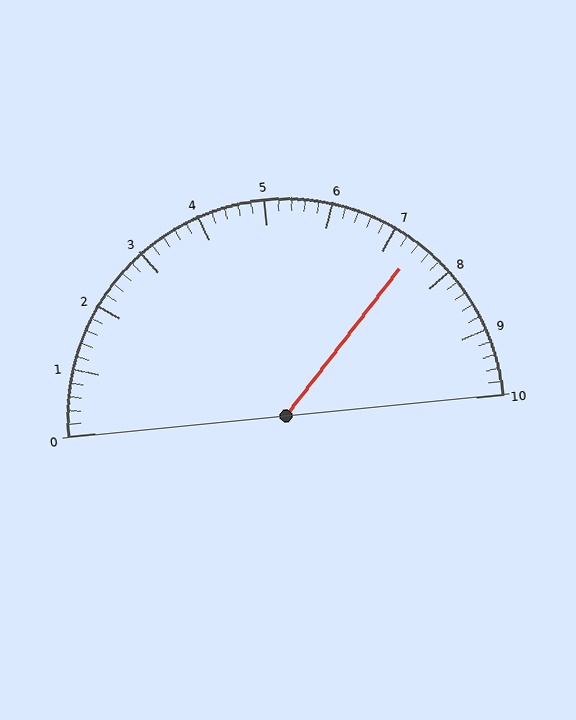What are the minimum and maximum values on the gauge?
The gauge ranges from 0 to 10.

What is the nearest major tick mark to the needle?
The nearest major tick mark is 7.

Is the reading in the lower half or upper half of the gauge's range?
The reading is in the upper half of the range (0 to 10).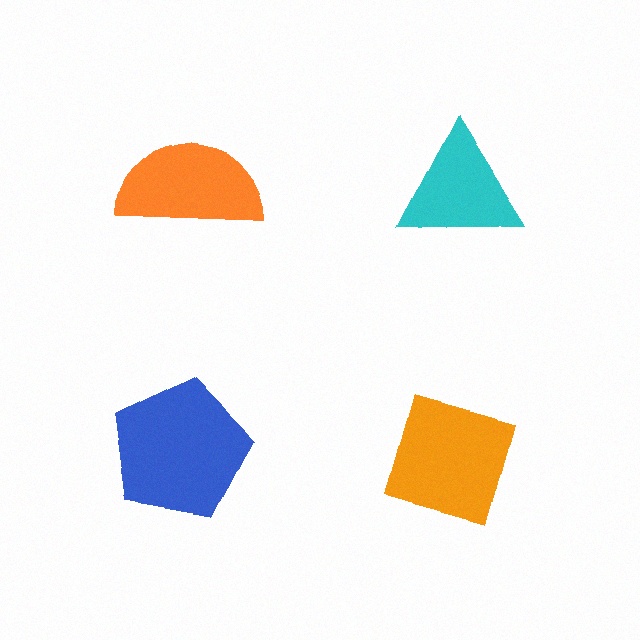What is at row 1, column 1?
An orange semicircle.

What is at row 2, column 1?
A blue pentagon.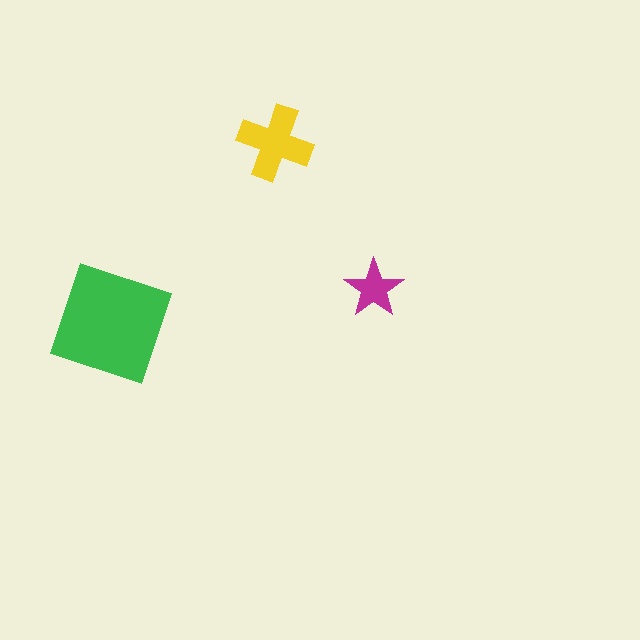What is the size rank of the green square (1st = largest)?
1st.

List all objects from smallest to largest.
The magenta star, the yellow cross, the green square.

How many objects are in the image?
There are 3 objects in the image.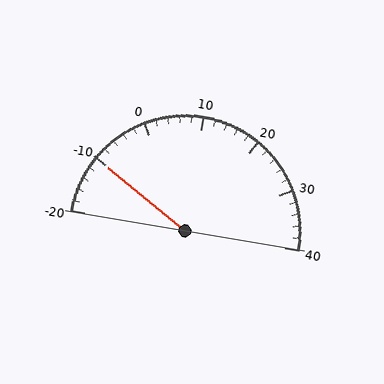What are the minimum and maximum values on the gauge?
The gauge ranges from -20 to 40.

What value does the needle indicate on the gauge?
The needle indicates approximately -10.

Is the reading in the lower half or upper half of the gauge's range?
The reading is in the lower half of the range (-20 to 40).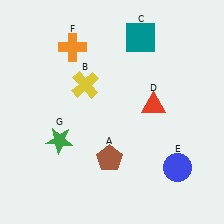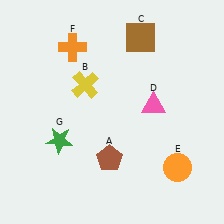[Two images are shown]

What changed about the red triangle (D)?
In Image 1, D is red. In Image 2, it changed to pink.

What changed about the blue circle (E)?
In Image 1, E is blue. In Image 2, it changed to orange.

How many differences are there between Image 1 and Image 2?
There are 3 differences between the two images.